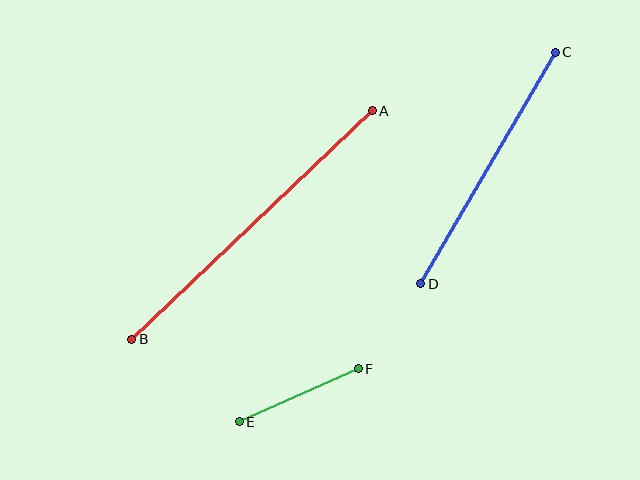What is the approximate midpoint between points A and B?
The midpoint is at approximately (252, 225) pixels.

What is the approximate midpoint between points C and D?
The midpoint is at approximately (488, 168) pixels.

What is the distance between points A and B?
The distance is approximately 332 pixels.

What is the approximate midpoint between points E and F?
The midpoint is at approximately (299, 395) pixels.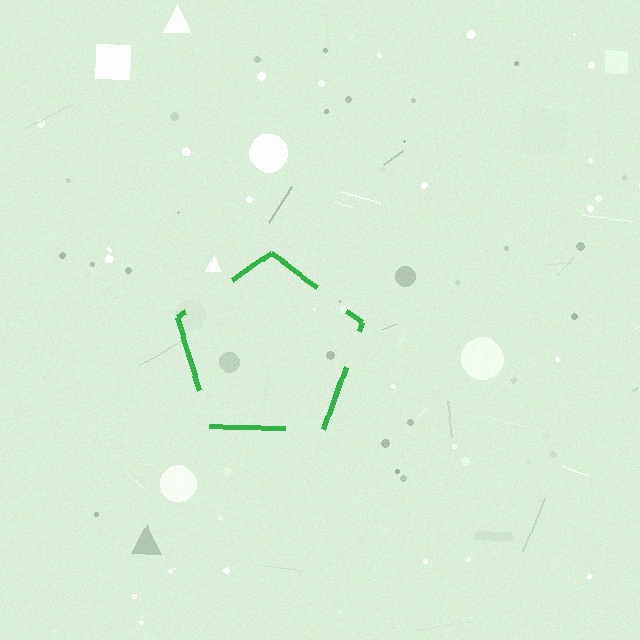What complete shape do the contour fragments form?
The contour fragments form a pentagon.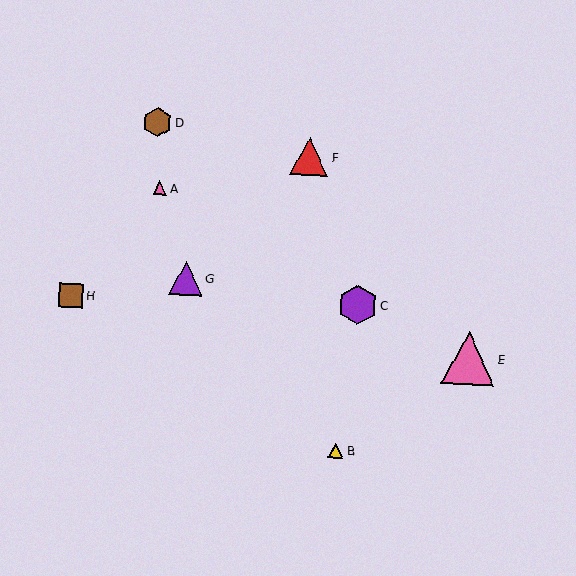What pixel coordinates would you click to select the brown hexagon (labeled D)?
Click at (158, 122) to select the brown hexagon D.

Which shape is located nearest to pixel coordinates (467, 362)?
The pink triangle (labeled E) at (468, 358) is nearest to that location.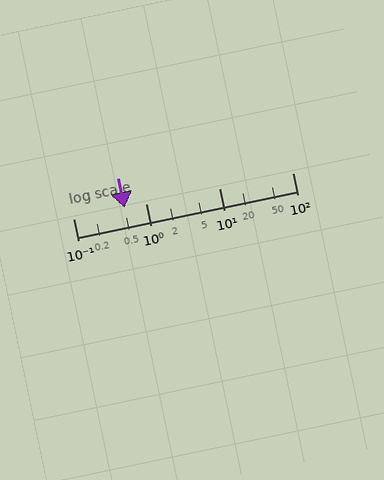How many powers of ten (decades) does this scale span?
The scale spans 3 decades, from 0.1 to 100.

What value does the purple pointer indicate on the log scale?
The pointer indicates approximately 0.5.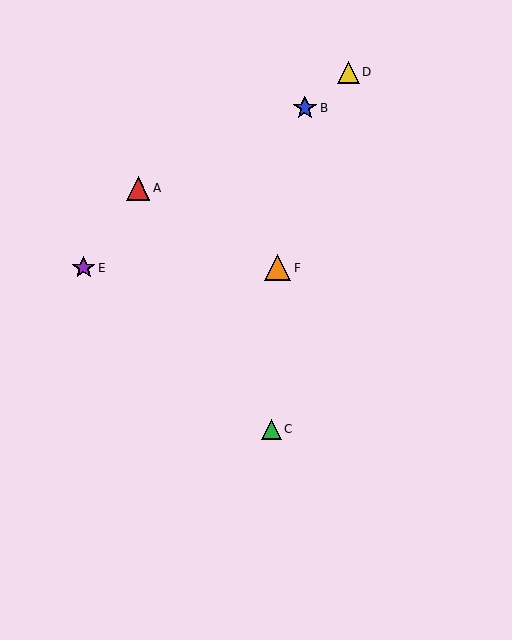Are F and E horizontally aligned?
Yes, both are at y≈268.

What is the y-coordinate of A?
Object A is at y≈188.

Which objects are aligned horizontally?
Objects E, F are aligned horizontally.